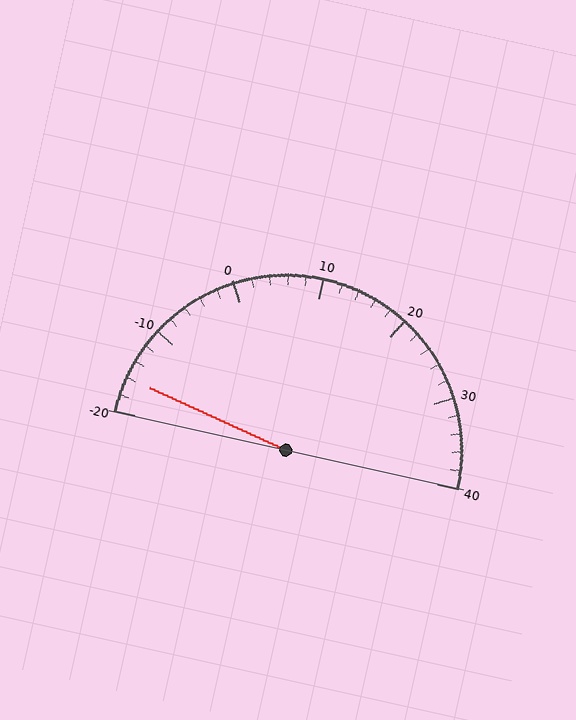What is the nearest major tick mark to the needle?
The nearest major tick mark is -20.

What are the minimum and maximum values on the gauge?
The gauge ranges from -20 to 40.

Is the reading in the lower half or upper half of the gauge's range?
The reading is in the lower half of the range (-20 to 40).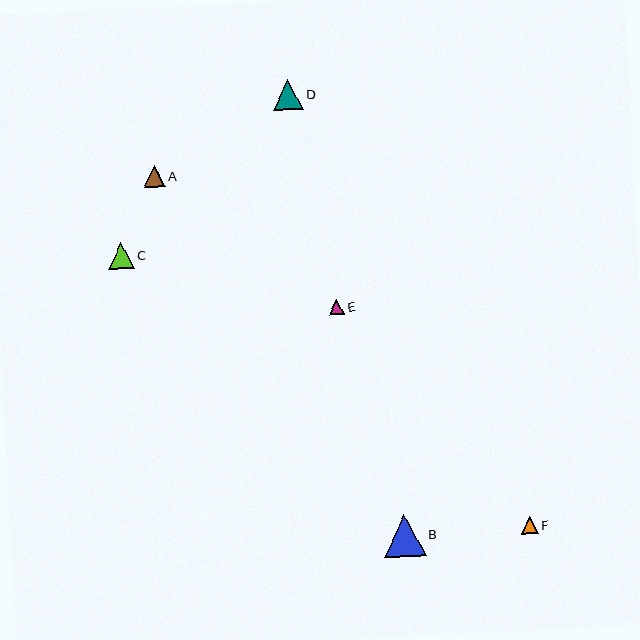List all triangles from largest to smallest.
From largest to smallest: B, D, C, A, F, E.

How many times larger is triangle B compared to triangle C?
Triangle B is approximately 1.6 times the size of triangle C.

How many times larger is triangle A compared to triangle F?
Triangle A is approximately 1.3 times the size of triangle F.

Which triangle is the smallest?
Triangle E is the smallest with a size of approximately 15 pixels.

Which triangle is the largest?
Triangle B is the largest with a size of approximately 41 pixels.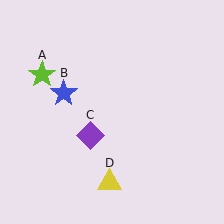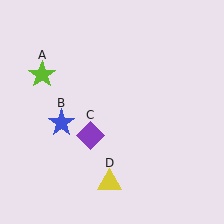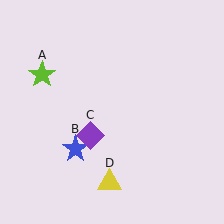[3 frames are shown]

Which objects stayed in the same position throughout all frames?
Lime star (object A) and purple diamond (object C) and yellow triangle (object D) remained stationary.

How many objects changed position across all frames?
1 object changed position: blue star (object B).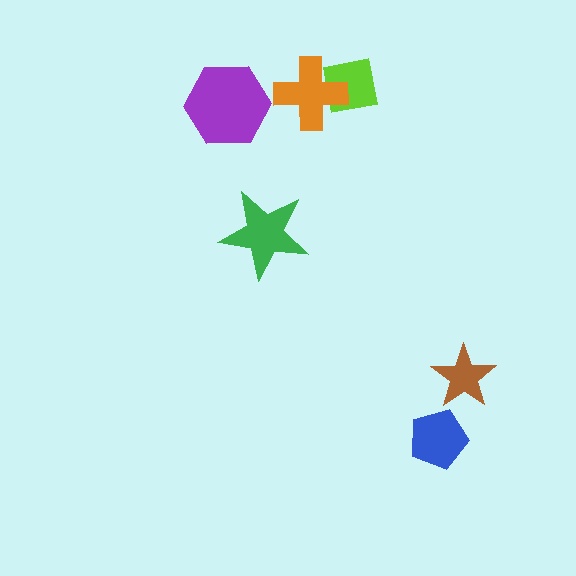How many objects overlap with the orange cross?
1 object overlaps with the orange cross.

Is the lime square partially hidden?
Yes, it is partially covered by another shape.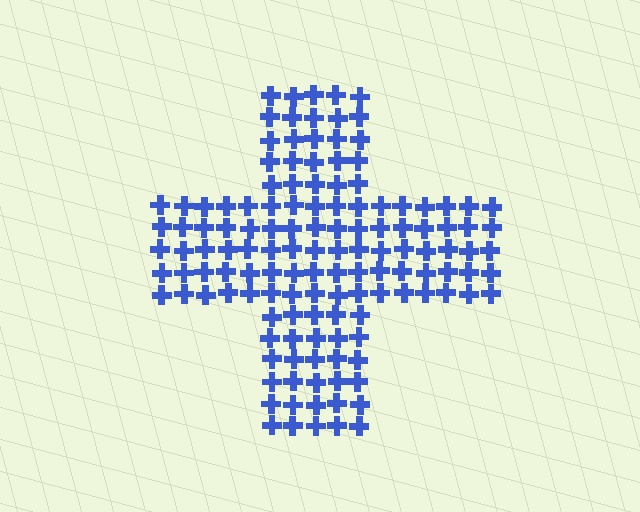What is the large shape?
The large shape is a cross.